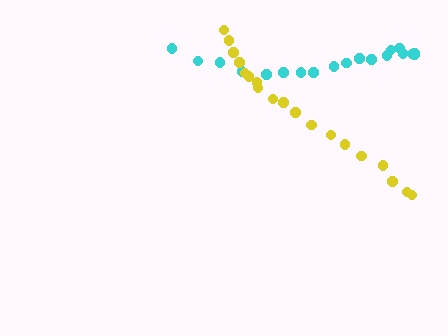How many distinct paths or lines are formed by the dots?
There are 2 distinct paths.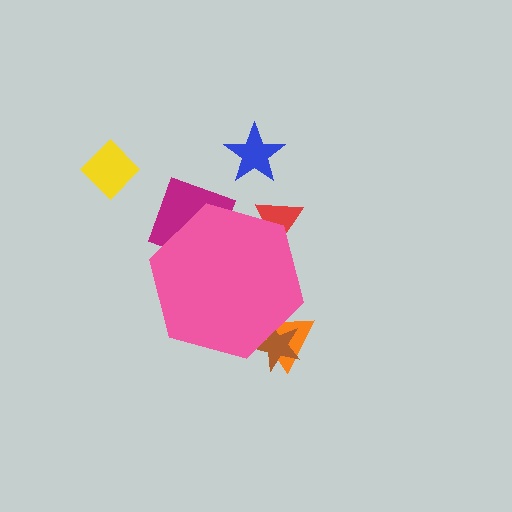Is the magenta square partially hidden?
Yes, the magenta square is partially hidden behind the pink hexagon.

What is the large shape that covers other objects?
A pink hexagon.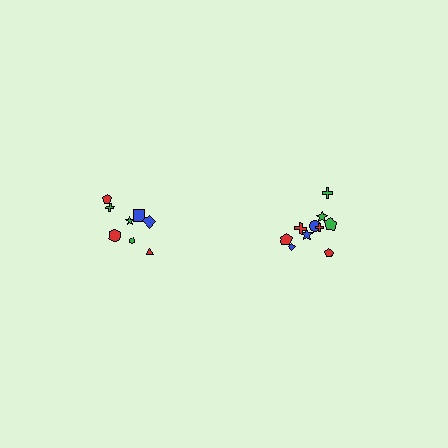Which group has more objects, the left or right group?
The right group.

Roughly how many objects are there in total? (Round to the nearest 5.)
Roughly 20 objects in total.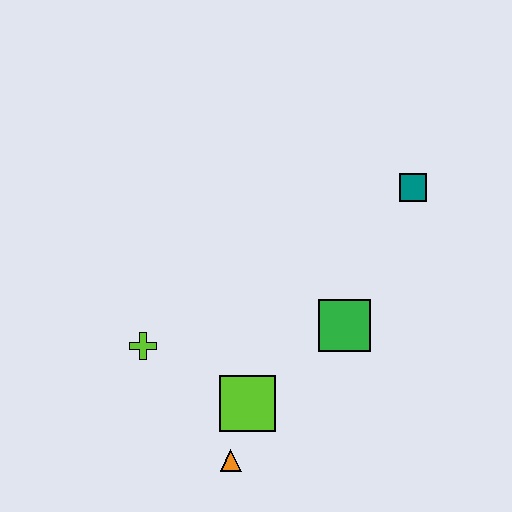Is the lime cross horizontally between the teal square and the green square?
No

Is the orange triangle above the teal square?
No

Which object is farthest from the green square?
The lime cross is farthest from the green square.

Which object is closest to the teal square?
The green square is closest to the teal square.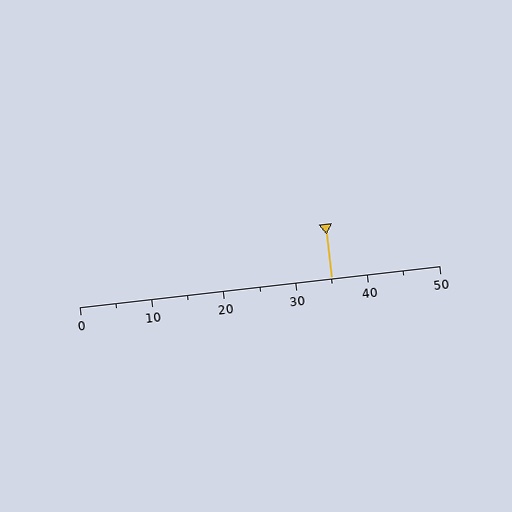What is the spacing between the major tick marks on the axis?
The major ticks are spaced 10 apart.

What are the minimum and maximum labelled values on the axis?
The axis runs from 0 to 50.